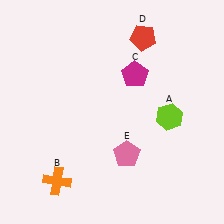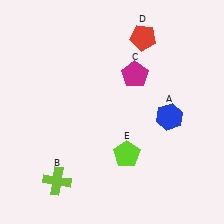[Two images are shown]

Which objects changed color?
A changed from lime to blue. B changed from orange to lime. E changed from pink to lime.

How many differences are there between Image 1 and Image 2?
There are 3 differences between the two images.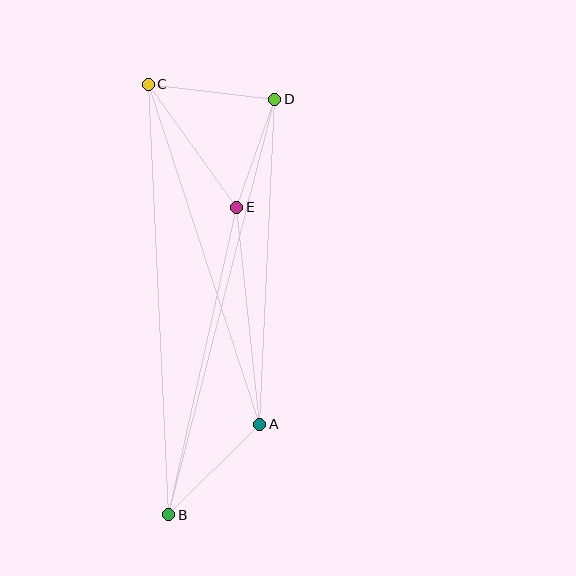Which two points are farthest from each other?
Points B and C are farthest from each other.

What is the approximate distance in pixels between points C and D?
The distance between C and D is approximately 127 pixels.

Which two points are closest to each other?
Points D and E are closest to each other.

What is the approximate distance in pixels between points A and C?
The distance between A and C is approximately 358 pixels.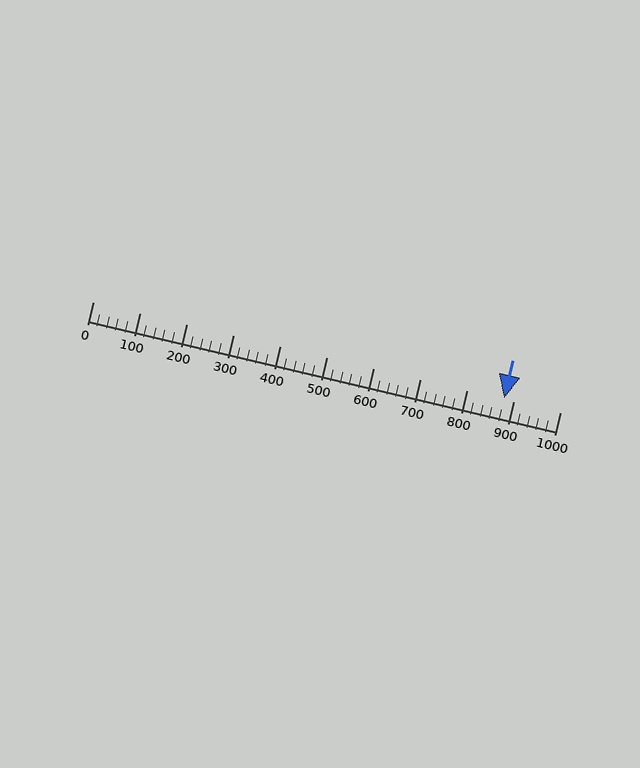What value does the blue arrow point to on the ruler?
The blue arrow points to approximately 880.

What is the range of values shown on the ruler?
The ruler shows values from 0 to 1000.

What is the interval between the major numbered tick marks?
The major tick marks are spaced 100 units apart.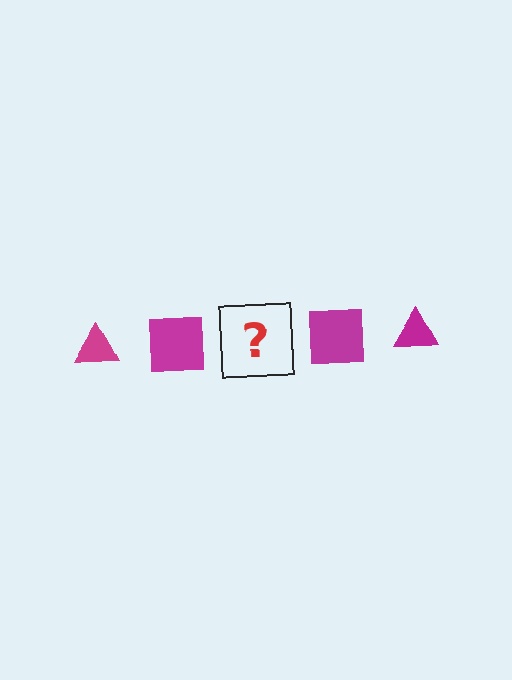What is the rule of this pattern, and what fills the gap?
The rule is that the pattern cycles through triangle, square shapes in magenta. The gap should be filled with a magenta triangle.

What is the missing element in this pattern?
The missing element is a magenta triangle.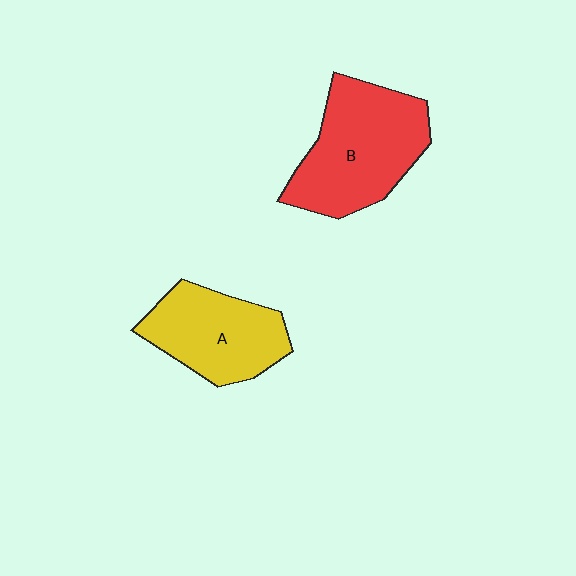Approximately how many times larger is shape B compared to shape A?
Approximately 1.3 times.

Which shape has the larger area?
Shape B (red).